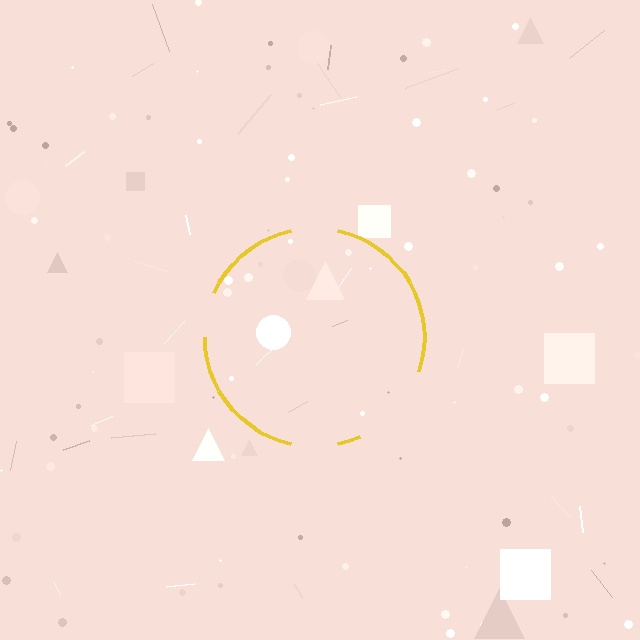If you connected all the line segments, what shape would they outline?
They would outline a circle.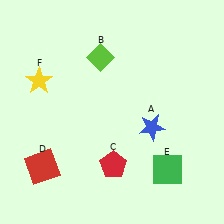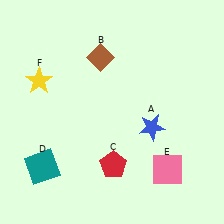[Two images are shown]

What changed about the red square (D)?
In Image 1, D is red. In Image 2, it changed to teal.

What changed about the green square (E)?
In Image 1, E is green. In Image 2, it changed to pink.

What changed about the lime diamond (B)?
In Image 1, B is lime. In Image 2, it changed to brown.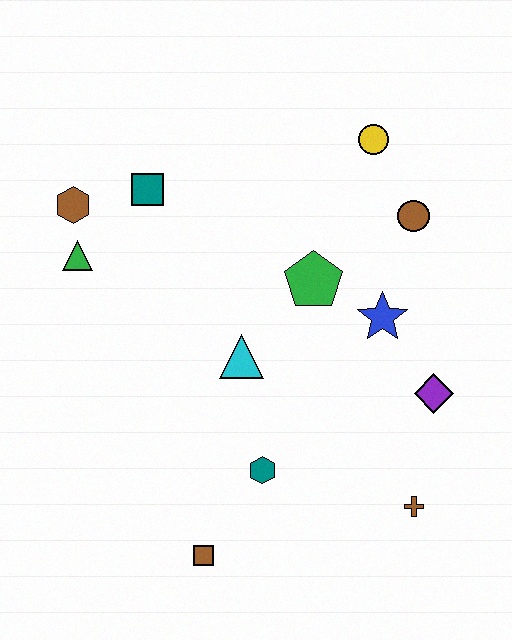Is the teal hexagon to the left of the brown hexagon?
No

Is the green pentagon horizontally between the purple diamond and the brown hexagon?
Yes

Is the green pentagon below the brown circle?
Yes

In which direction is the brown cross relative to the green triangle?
The brown cross is to the right of the green triangle.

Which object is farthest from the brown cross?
The brown hexagon is farthest from the brown cross.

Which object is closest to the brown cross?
The purple diamond is closest to the brown cross.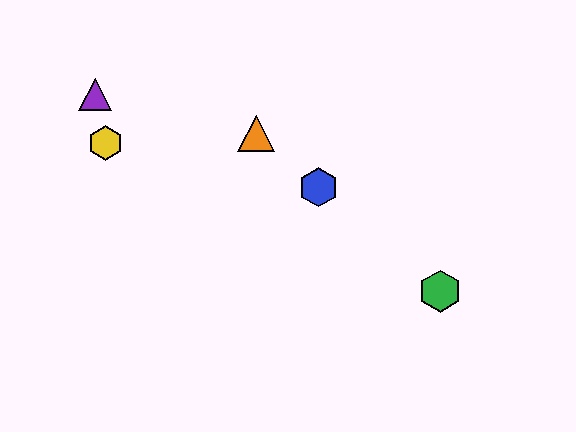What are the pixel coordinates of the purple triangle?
The purple triangle is at (95, 95).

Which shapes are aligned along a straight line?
The red hexagon, the blue hexagon, the green hexagon, the orange triangle are aligned along a straight line.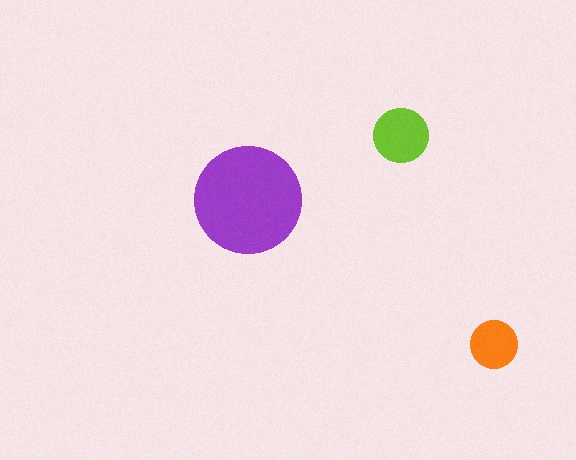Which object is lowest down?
The orange circle is bottommost.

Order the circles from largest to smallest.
the purple one, the lime one, the orange one.